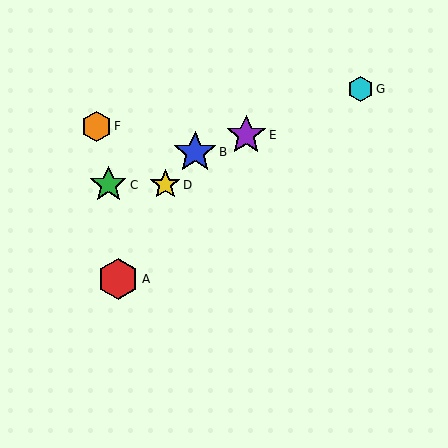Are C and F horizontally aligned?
No, C is at y≈185 and F is at y≈127.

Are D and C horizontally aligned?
Yes, both are at y≈185.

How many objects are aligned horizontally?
2 objects (C, D) are aligned horizontally.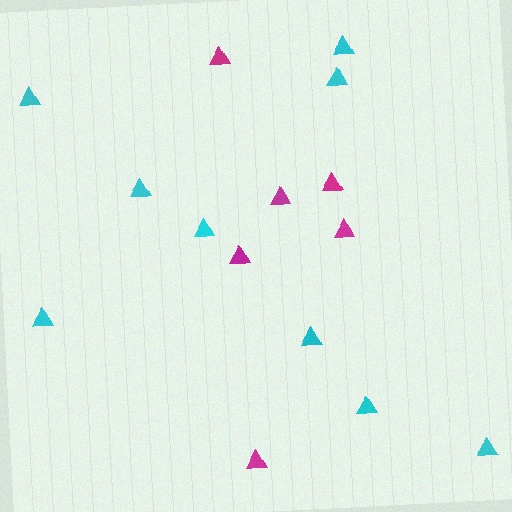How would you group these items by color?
There are 2 groups: one group of magenta triangles (6) and one group of cyan triangles (9).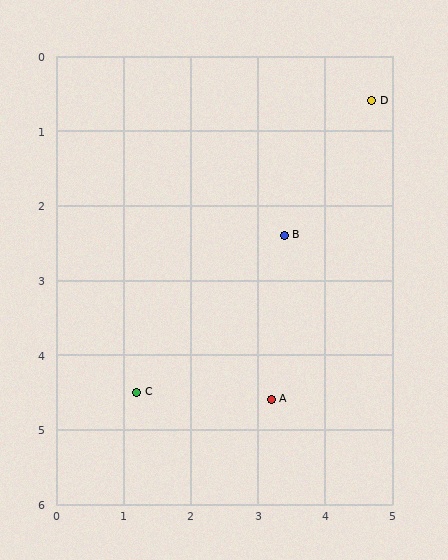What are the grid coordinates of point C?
Point C is at approximately (1.2, 4.5).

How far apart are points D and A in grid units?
Points D and A are about 4.3 grid units apart.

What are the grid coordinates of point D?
Point D is at approximately (4.7, 0.6).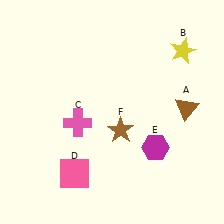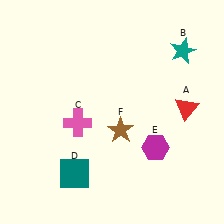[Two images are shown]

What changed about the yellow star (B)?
In Image 1, B is yellow. In Image 2, it changed to teal.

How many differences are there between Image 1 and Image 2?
There are 3 differences between the two images.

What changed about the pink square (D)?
In Image 1, D is pink. In Image 2, it changed to teal.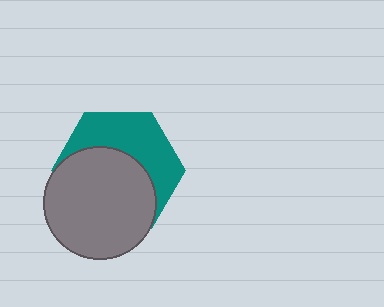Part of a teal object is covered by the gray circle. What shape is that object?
It is a hexagon.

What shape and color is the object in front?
The object in front is a gray circle.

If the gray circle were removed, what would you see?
You would see the complete teal hexagon.